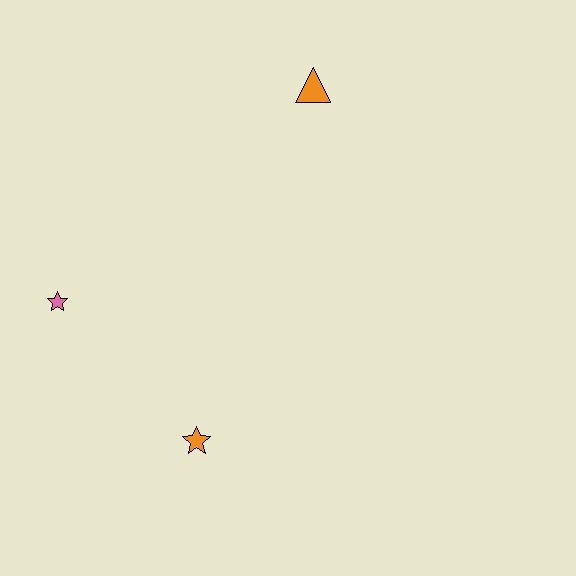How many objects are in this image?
There are 3 objects.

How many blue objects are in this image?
There are no blue objects.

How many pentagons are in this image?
There are no pentagons.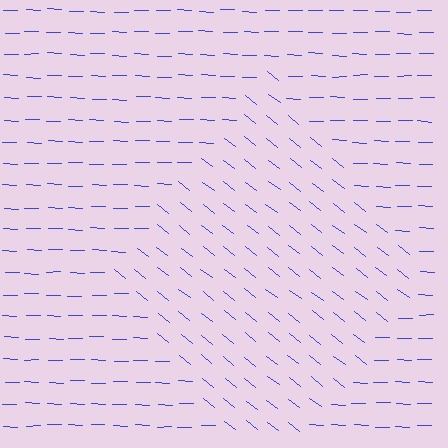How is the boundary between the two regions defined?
The boundary is defined purely by a change in line orientation (approximately 36 degrees difference). All lines are the same color and thickness.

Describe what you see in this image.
The image is filled with small blue line segments. A diamond region in the image has lines oriented differently from the surrounding lines, creating a visible texture boundary.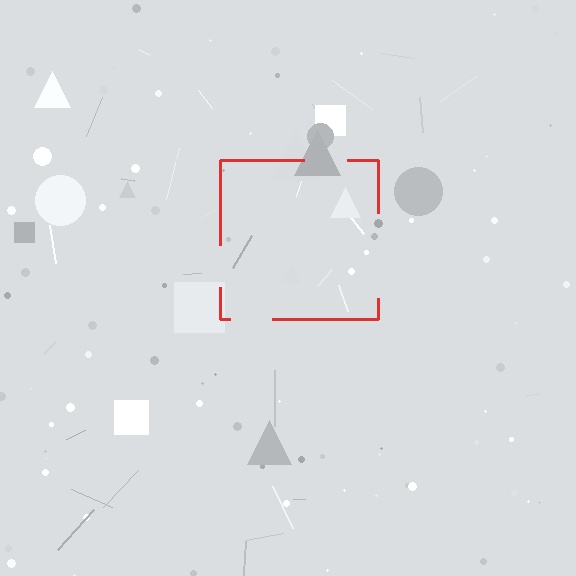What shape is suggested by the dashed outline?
The dashed outline suggests a square.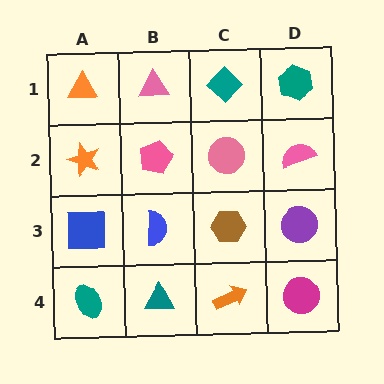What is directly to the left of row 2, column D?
A pink circle.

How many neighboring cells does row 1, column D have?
2.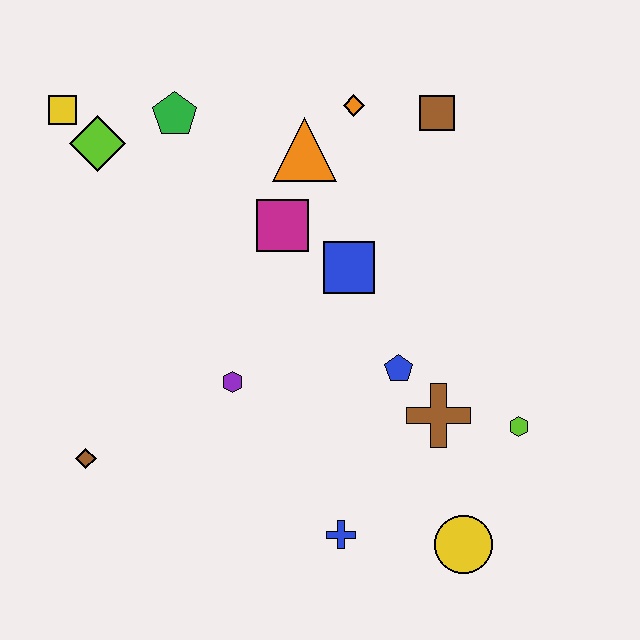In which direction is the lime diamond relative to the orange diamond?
The lime diamond is to the left of the orange diamond.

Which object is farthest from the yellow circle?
The yellow square is farthest from the yellow circle.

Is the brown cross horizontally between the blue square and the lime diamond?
No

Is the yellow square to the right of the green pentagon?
No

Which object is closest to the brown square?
The orange diamond is closest to the brown square.